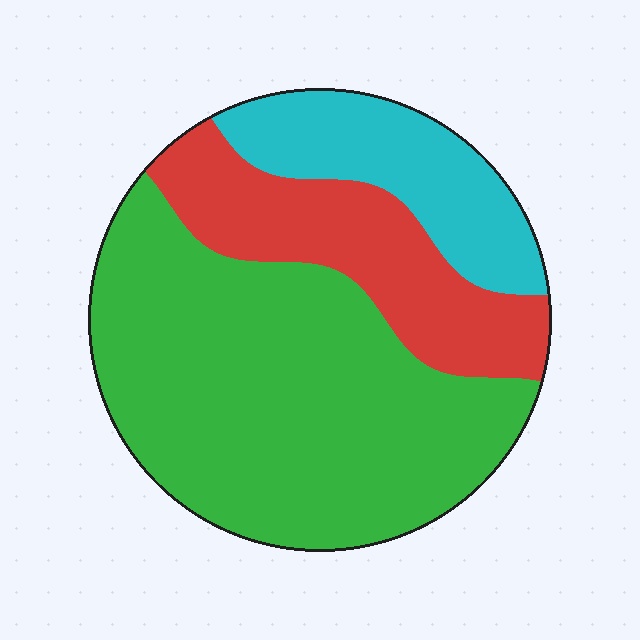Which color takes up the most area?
Green, at roughly 60%.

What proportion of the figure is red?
Red takes up about one quarter (1/4) of the figure.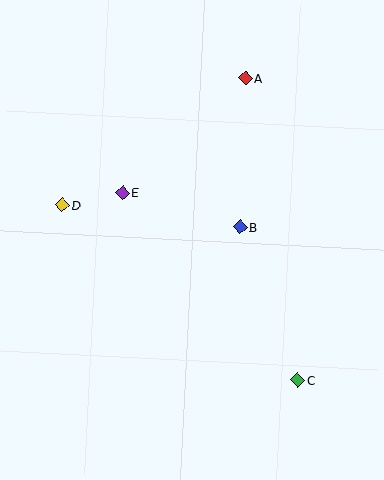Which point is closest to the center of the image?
Point B at (240, 227) is closest to the center.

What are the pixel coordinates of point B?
Point B is at (240, 227).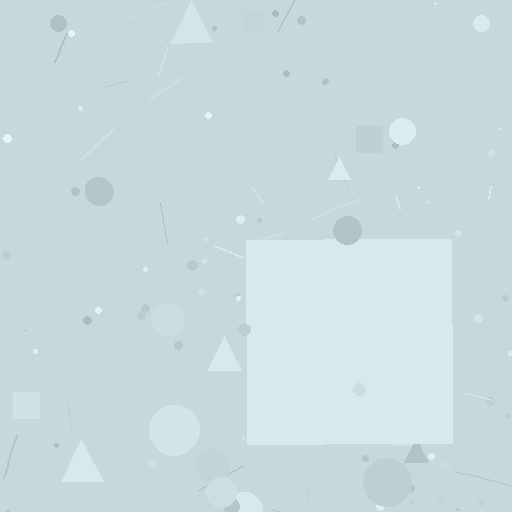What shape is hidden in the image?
A square is hidden in the image.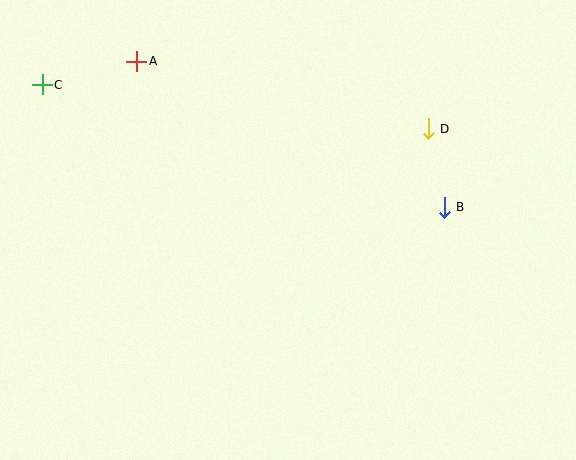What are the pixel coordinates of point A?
Point A is at (136, 61).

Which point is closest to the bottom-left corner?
Point C is closest to the bottom-left corner.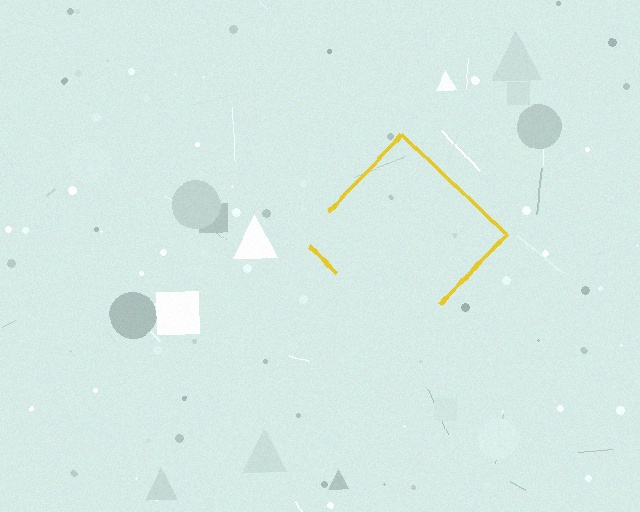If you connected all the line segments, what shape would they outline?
They would outline a diamond.